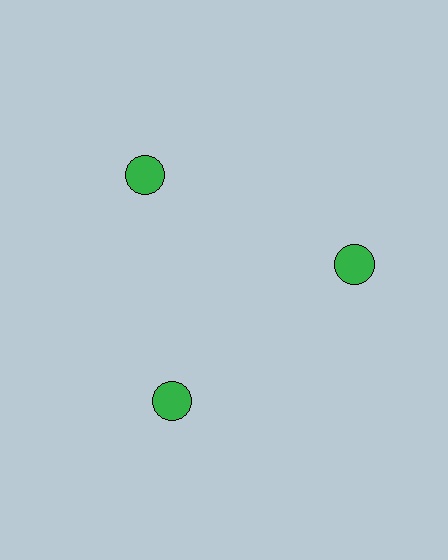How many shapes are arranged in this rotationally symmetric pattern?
There are 3 shapes, arranged in 3 groups of 1.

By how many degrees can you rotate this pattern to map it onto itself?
The pattern maps onto itself every 120 degrees of rotation.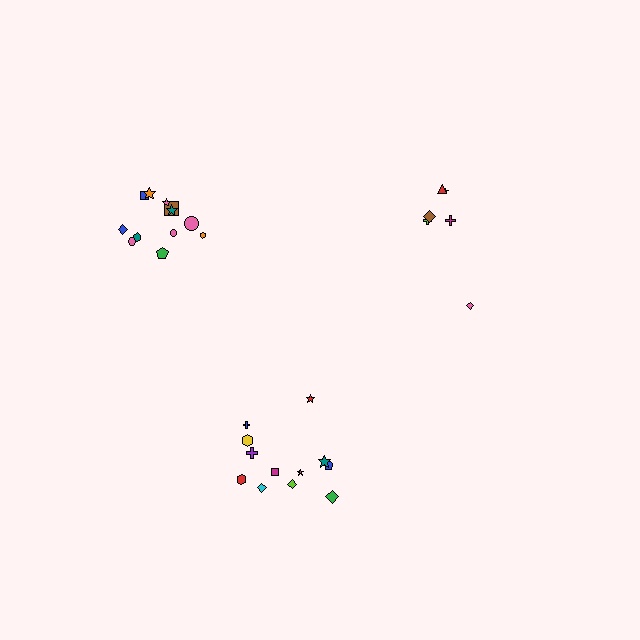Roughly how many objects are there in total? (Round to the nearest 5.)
Roughly 30 objects in total.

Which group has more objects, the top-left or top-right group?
The top-left group.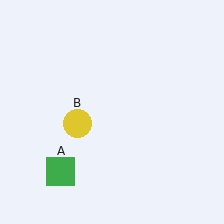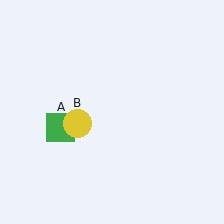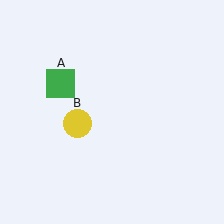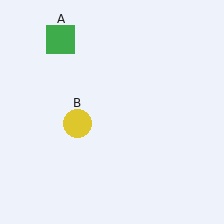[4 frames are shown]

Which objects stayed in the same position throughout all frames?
Yellow circle (object B) remained stationary.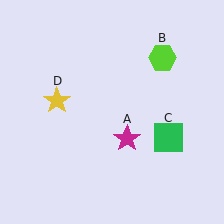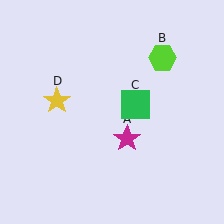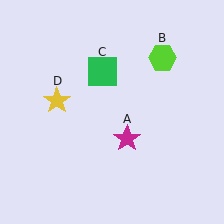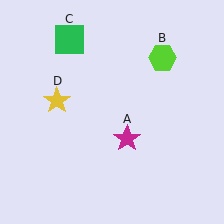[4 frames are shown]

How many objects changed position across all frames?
1 object changed position: green square (object C).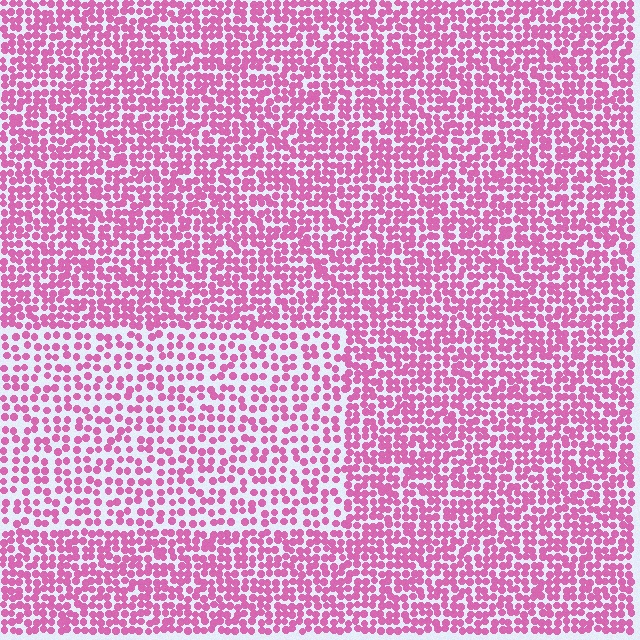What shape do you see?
I see a rectangle.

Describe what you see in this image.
The image contains small pink elements arranged at two different densities. A rectangle-shaped region is visible where the elements are less densely packed than the surrounding area.